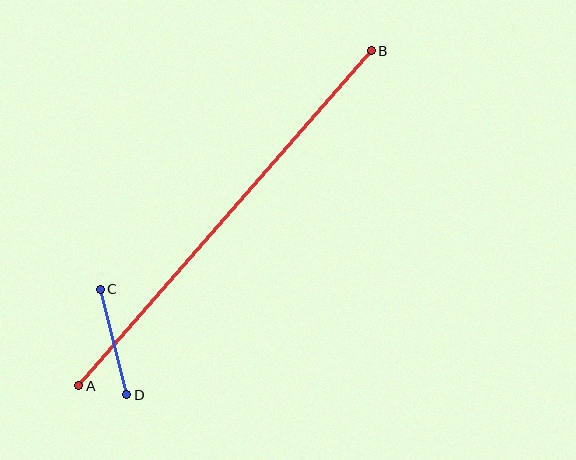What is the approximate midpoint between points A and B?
The midpoint is at approximately (225, 218) pixels.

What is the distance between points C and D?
The distance is approximately 109 pixels.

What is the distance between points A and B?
The distance is approximately 445 pixels.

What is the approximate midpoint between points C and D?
The midpoint is at approximately (114, 342) pixels.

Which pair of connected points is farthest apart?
Points A and B are farthest apart.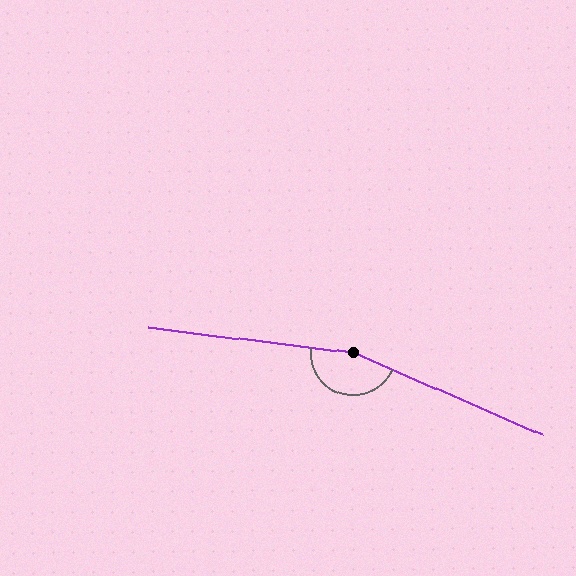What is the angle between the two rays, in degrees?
Approximately 164 degrees.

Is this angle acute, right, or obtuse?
It is obtuse.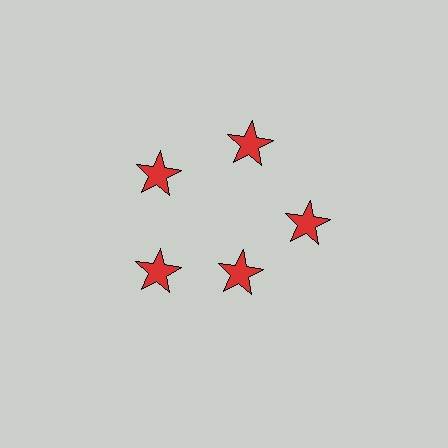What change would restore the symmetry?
The symmetry would be restored by moving it outward, back onto the ring so that all 5 stars sit at equal angles and equal distance from the center.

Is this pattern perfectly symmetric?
No. The 5 red stars are arranged in a ring, but one element near the 5 o'clock position is pulled inward toward the center, breaking the 5-fold rotational symmetry.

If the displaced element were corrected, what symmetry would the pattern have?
It would have 5-fold rotational symmetry — the pattern would map onto itself every 72 degrees.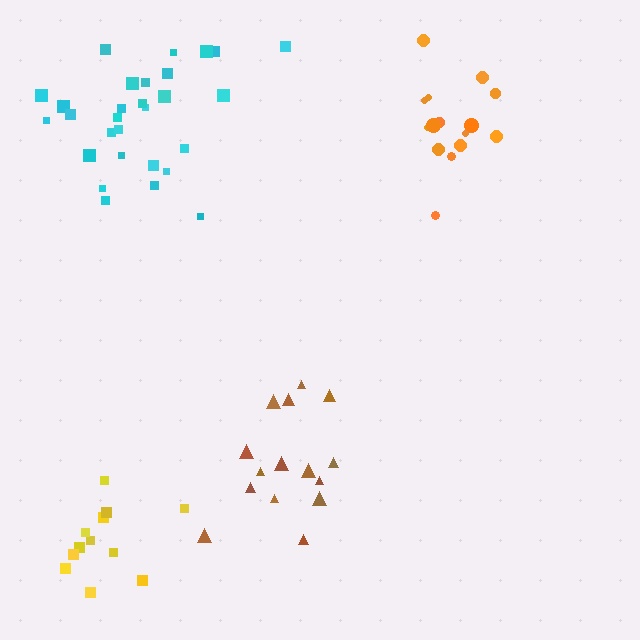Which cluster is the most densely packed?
Orange.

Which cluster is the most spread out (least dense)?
Cyan.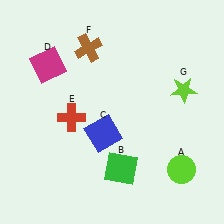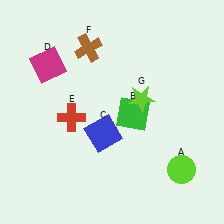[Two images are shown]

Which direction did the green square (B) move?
The green square (B) moved up.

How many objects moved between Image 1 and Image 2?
2 objects moved between the two images.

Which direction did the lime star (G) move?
The lime star (G) moved left.